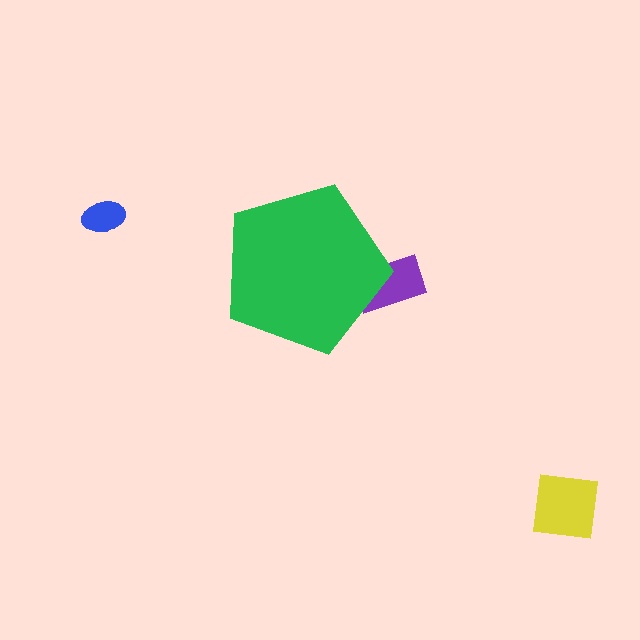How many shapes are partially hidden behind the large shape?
1 shape is partially hidden.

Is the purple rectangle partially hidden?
Yes, the purple rectangle is partially hidden behind the green pentagon.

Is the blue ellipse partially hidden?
No, the blue ellipse is fully visible.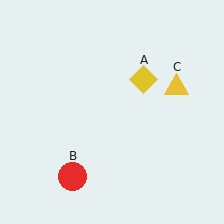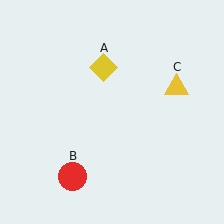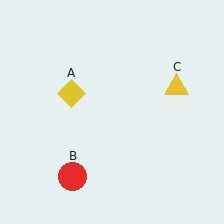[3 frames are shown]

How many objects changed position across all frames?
1 object changed position: yellow diamond (object A).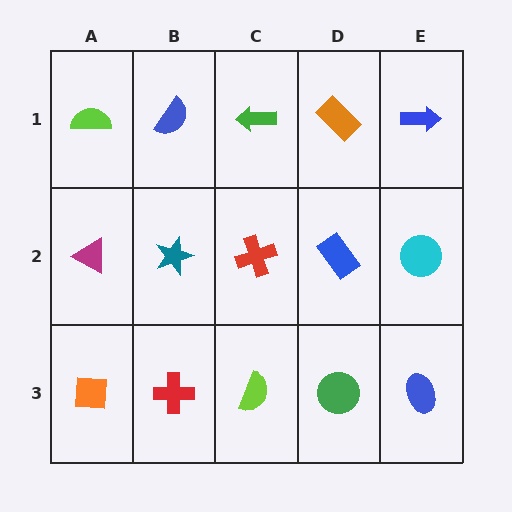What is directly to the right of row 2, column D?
A cyan circle.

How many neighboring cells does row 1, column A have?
2.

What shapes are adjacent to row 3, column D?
A blue rectangle (row 2, column D), a lime semicircle (row 3, column C), a blue ellipse (row 3, column E).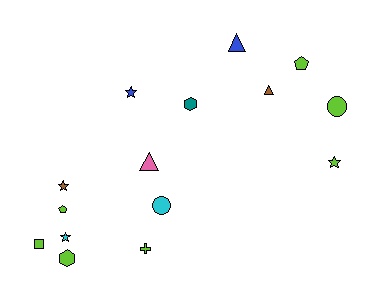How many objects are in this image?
There are 15 objects.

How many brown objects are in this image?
There are 2 brown objects.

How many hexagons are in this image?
There are 2 hexagons.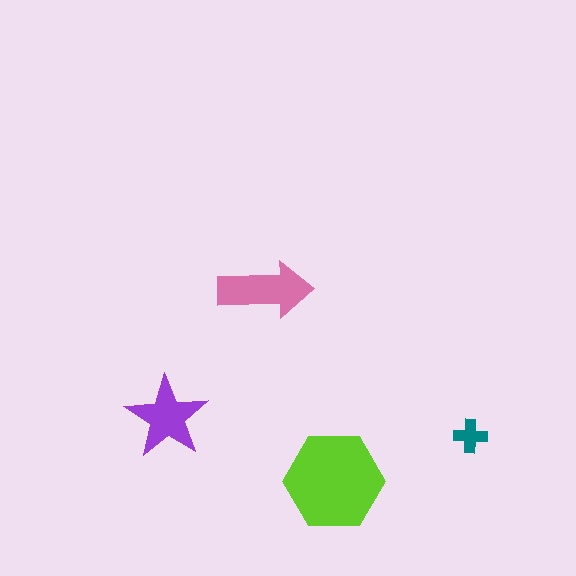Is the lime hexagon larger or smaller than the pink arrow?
Larger.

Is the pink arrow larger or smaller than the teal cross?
Larger.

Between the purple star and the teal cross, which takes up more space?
The purple star.